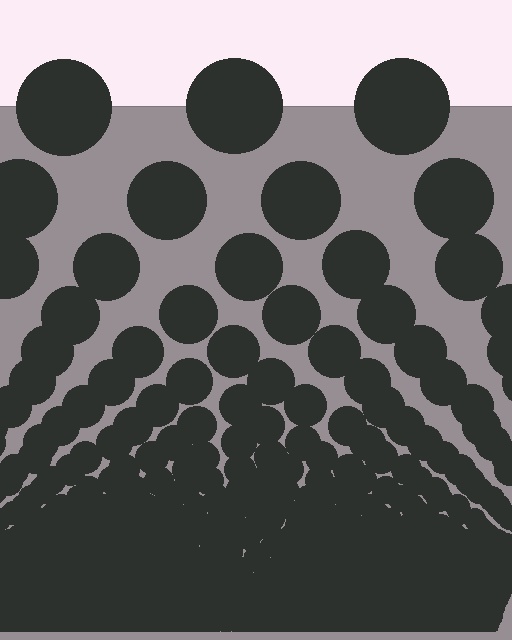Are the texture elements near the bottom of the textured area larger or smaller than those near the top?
Smaller. The gradient is inverted — elements near the bottom are smaller and denser.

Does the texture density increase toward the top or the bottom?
Density increases toward the bottom.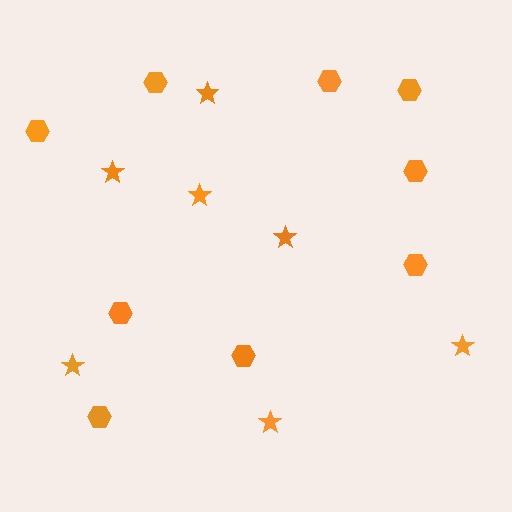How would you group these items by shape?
There are 2 groups: one group of stars (7) and one group of hexagons (9).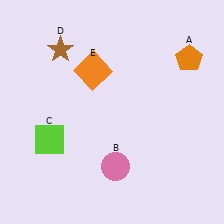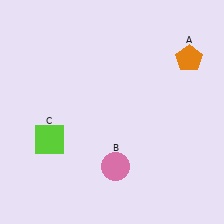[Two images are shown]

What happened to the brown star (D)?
The brown star (D) was removed in Image 2. It was in the top-left area of Image 1.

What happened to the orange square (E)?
The orange square (E) was removed in Image 2. It was in the top-left area of Image 1.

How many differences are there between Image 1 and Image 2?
There are 2 differences between the two images.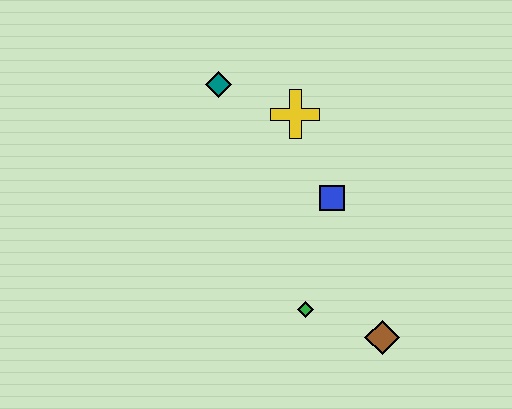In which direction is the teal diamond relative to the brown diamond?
The teal diamond is above the brown diamond.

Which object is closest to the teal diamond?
The yellow cross is closest to the teal diamond.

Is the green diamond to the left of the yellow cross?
No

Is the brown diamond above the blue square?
No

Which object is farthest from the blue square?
The teal diamond is farthest from the blue square.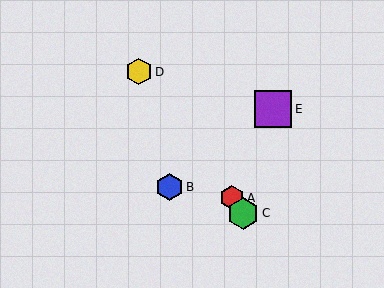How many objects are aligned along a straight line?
3 objects (A, C, D) are aligned along a straight line.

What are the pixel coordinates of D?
Object D is at (139, 72).